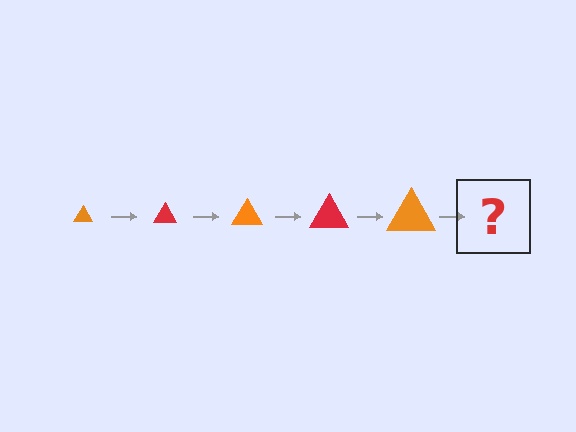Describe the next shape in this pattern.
It should be a red triangle, larger than the previous one.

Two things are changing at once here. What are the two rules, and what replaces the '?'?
The two rules are that the triangle grows larger each step and the color cycles through orange and red. The '?' should be a red triangle, larger than the previous one.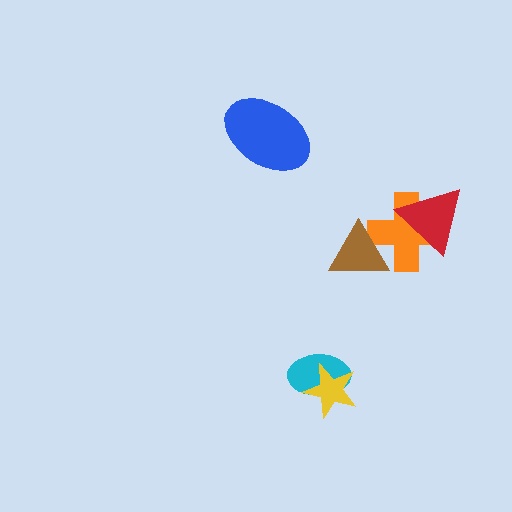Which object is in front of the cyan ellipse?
The yellow star is in front of the cyan ellipse.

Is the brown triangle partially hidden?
No, no other shape covers it.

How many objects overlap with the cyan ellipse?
1 object overlaps with the cyan ellipse.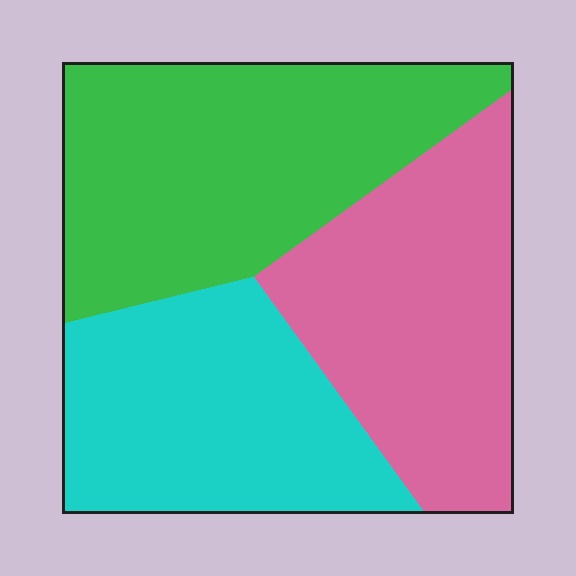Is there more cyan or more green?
Green.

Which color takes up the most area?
Green, at roughly 40%.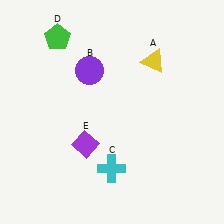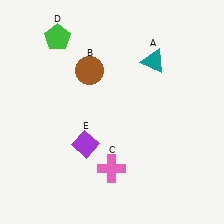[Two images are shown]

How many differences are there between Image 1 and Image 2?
There are 3 differences between the two images.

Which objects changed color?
A changed from yellow to teal. B changed from purple to brown. C changed from cyan to pink.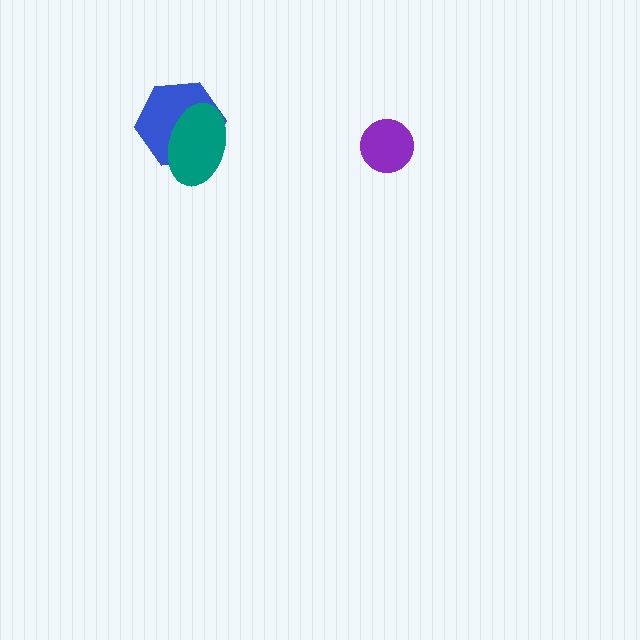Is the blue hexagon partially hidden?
Yes, it is partially covered by another shape.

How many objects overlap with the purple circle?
0 objects overlap with the purple circle.